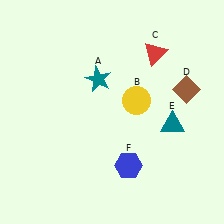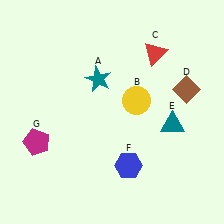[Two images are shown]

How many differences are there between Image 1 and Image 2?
There is 1 difference between the two images.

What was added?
A magenta pentagon (G) was added in Image 2.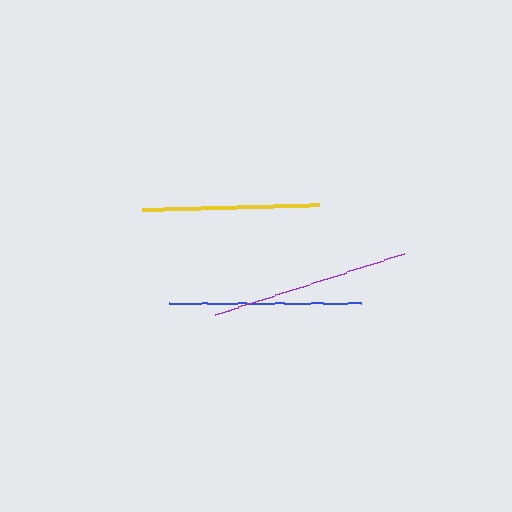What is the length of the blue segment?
The blue segment is approximately 192 pixels long.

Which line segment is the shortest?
The yellow line is the shortest at approximately 178 pixels.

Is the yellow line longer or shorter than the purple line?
The purple line is longer than the yellow line.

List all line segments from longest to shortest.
From longest to shortest: purple, blue, yellow.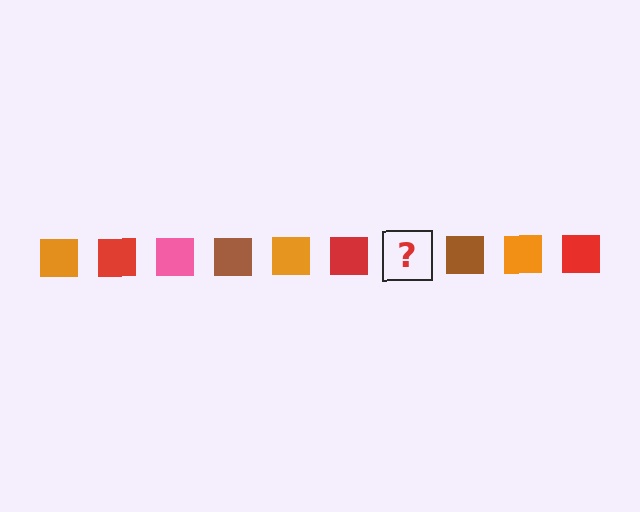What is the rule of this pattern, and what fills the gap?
The rule is that the pattern cycles through orange, red, pink, brown squares. The gap should be filled with a pink square.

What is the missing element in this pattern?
The missing element is a pink square.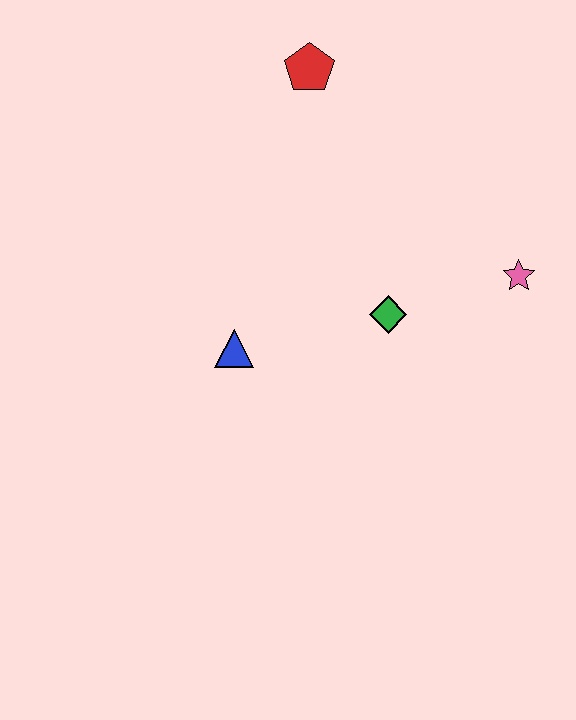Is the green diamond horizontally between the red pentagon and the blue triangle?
No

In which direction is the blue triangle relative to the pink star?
The blue triangle is to the left of the pink star.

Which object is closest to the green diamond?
The pink star is closest to the green diamond.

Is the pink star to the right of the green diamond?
Yes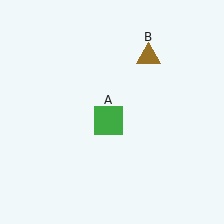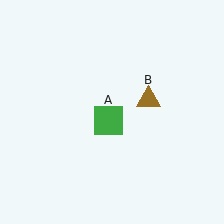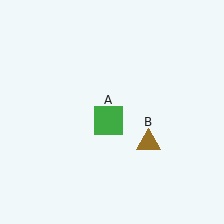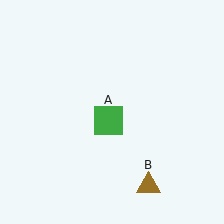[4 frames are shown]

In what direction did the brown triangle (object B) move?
The brown triangle (object B) moved down.